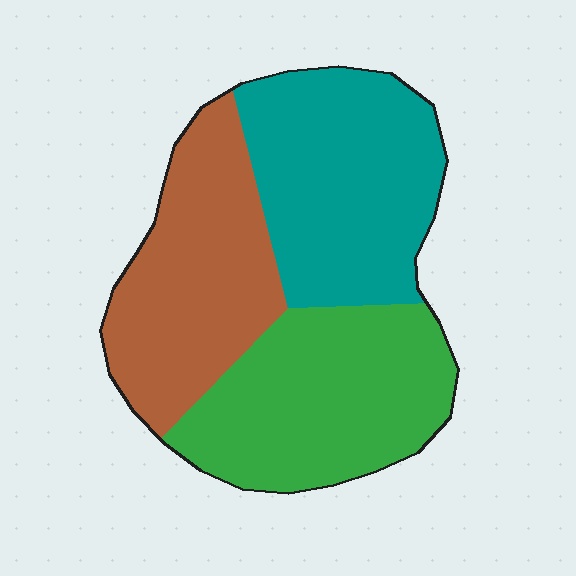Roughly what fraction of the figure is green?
Green covers roughly 35% of the figure.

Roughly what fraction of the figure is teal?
Teal takes up about one third (1/3) of the figure.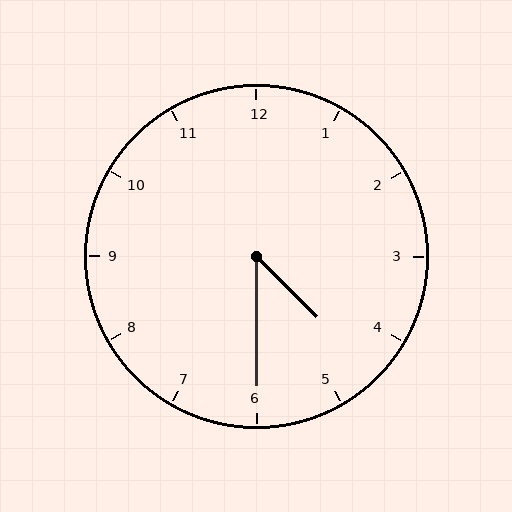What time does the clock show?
4:30.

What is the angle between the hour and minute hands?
Approximately 45 degrees.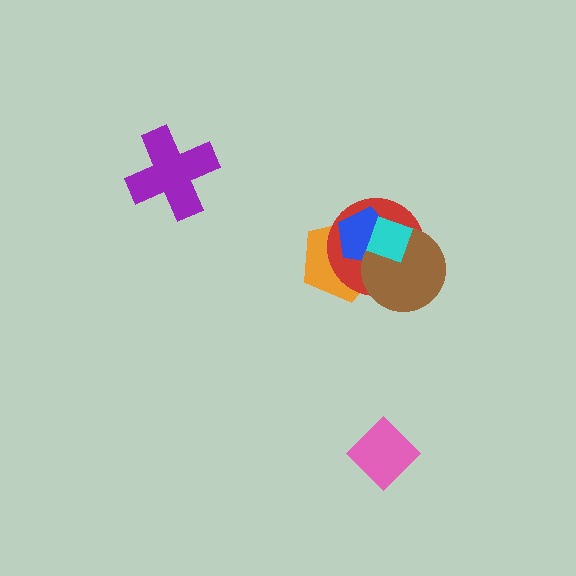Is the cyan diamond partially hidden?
No, no other shape covers it.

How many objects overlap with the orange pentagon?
4 objects overlap with the orange pentagon.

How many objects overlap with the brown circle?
4 objects overlap with the brown circle.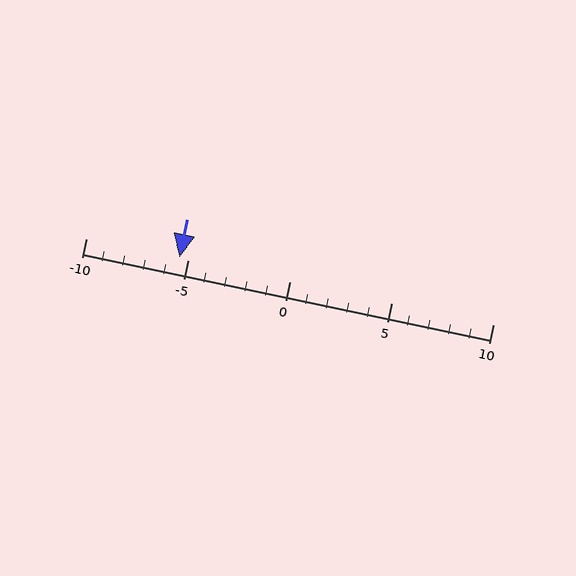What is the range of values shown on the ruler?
The ruler shows values from -10 to 10.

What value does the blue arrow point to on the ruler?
The blue arrow points to approximately -5.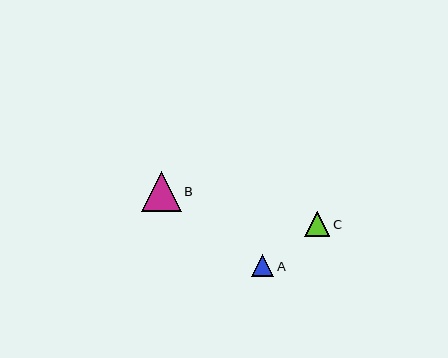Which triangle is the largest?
Triangle B is the largest with a size of approximately 40 pixels.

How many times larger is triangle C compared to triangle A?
Triangle C is approximately 1.1 times the size of triangle A.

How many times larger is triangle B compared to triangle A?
Triangle B is approximately 1.8 times the size of triangle A.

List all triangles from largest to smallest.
From largest to smallest: B, C, A.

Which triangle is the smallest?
Triangle A is the smallest with a size of approximately 23 pixels.